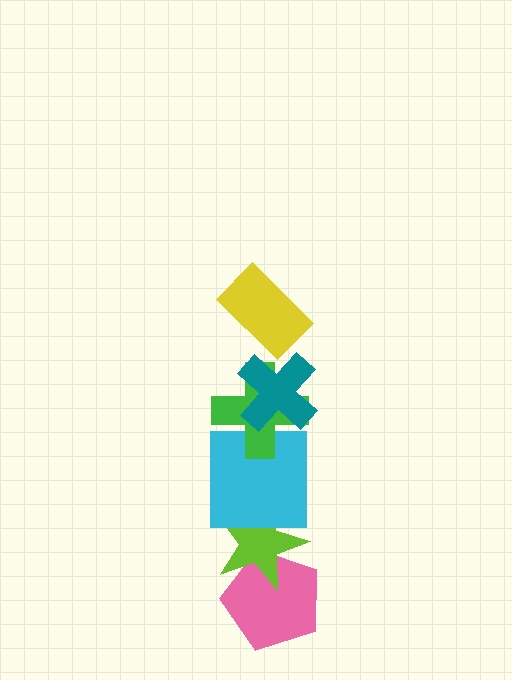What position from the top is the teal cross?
The teal cross is 2nd from the top.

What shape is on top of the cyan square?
The green cross is on top of the cyan square.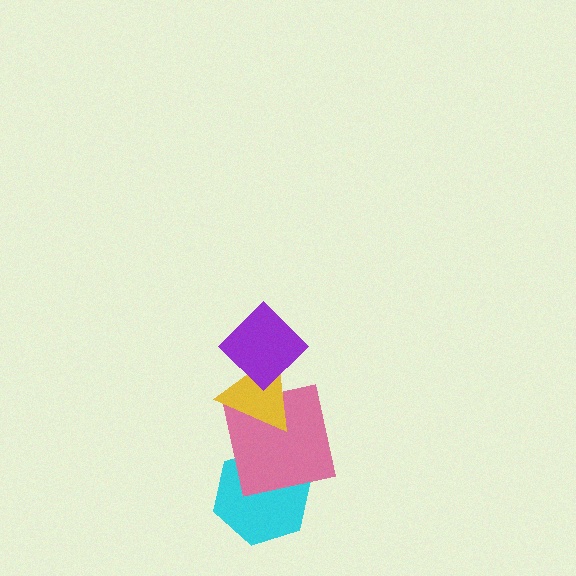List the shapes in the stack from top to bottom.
From top to bottom: the purple diamond, the yellow triangle, the pink square, the cyan hexagon.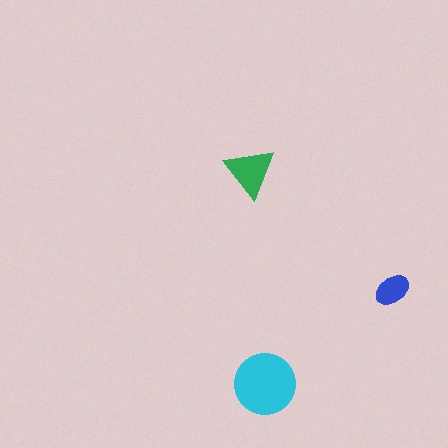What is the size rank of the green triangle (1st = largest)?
2nd.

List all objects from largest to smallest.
The cyan circle, the green triangle, the blue ellipse.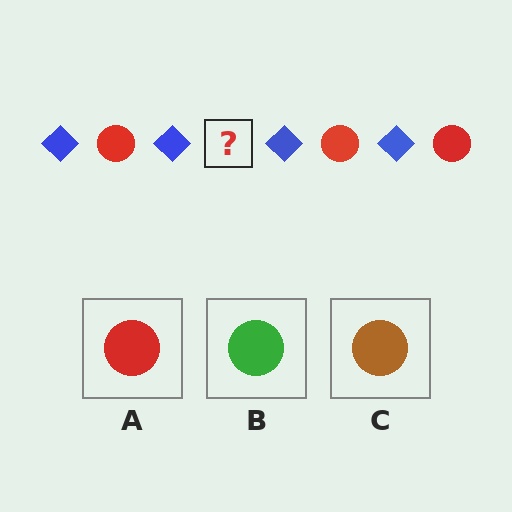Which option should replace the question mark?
Option A.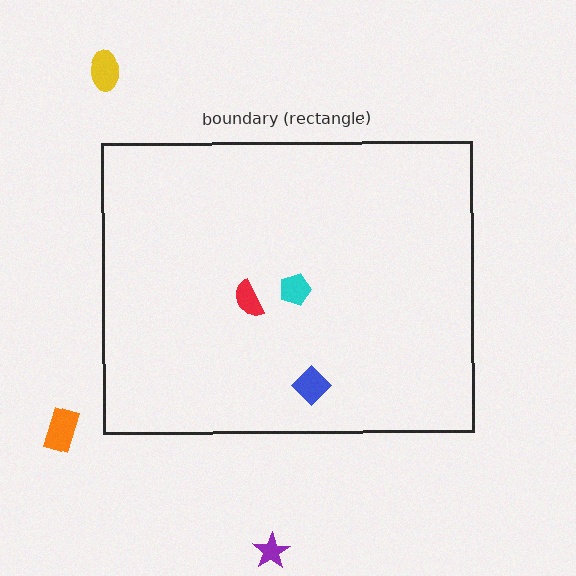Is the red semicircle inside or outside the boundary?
Inside.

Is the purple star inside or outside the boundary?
Outside.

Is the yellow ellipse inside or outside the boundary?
Outside.